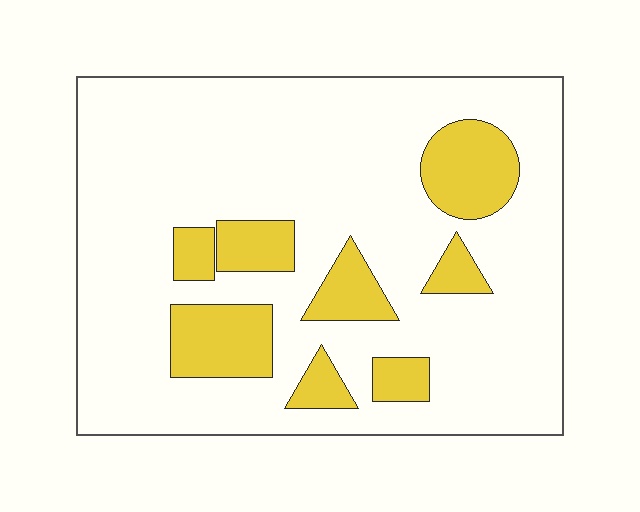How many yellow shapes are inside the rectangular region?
8.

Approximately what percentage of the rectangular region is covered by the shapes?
Approximately 20%.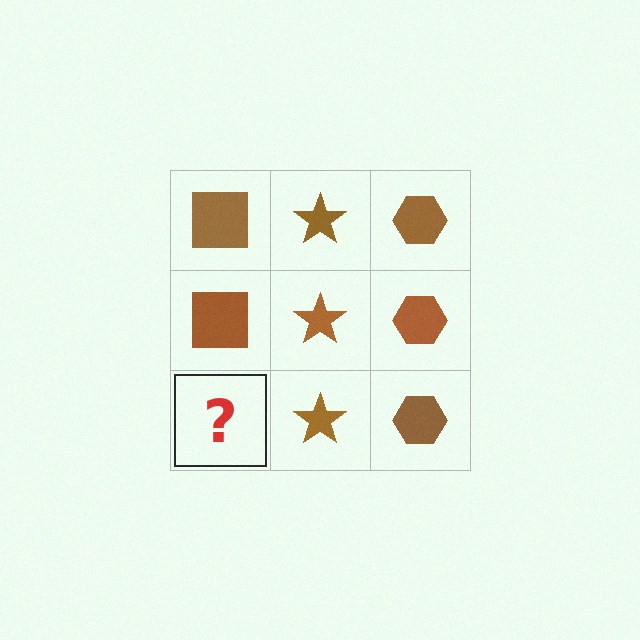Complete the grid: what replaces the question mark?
The question mark should be replaced with a brown square.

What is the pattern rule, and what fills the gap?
The rule is that each column has a consistent shape. The gap should be filled with a brown square.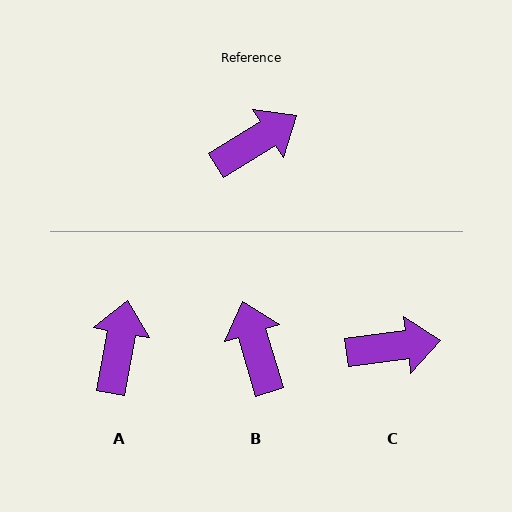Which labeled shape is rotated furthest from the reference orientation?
B, about 74 degrees away.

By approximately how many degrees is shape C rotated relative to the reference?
Approximately 25 degrees clockwise.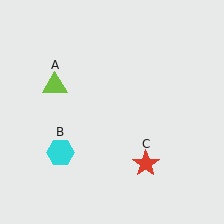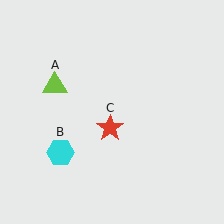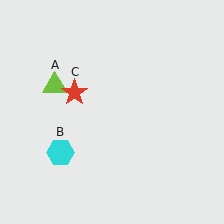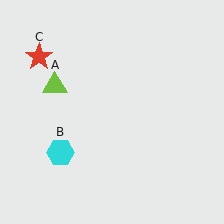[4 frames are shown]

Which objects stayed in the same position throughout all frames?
Lime triangle (object A) and cyan hexagon (object B) remained stationary.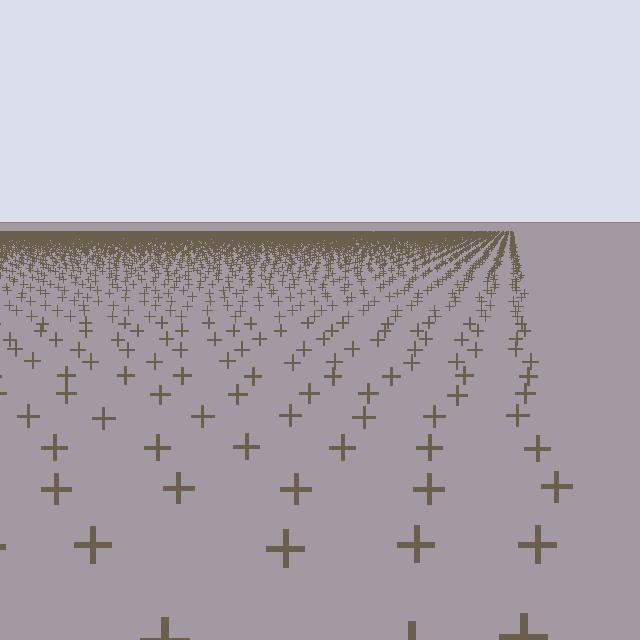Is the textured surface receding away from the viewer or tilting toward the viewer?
The surface is receding away from the viewer. Texture elements get smaller and denser toward the top.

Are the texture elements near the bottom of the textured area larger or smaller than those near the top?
Larger. Near the bottom, elements are closer to the viewer and appear at a bigger on-screen size.